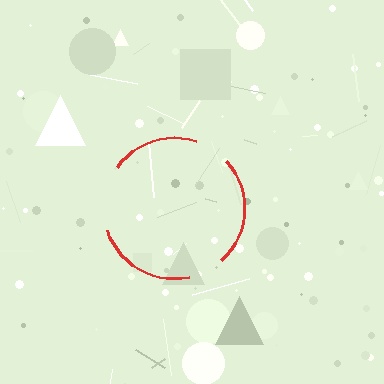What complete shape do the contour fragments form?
The contour fragments form a circle.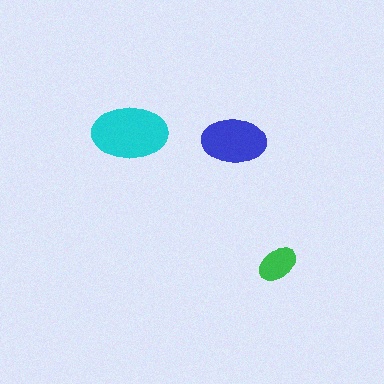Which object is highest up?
The cyan ellipse is topmost.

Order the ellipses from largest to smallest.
the cyan one, the blue one, the green one.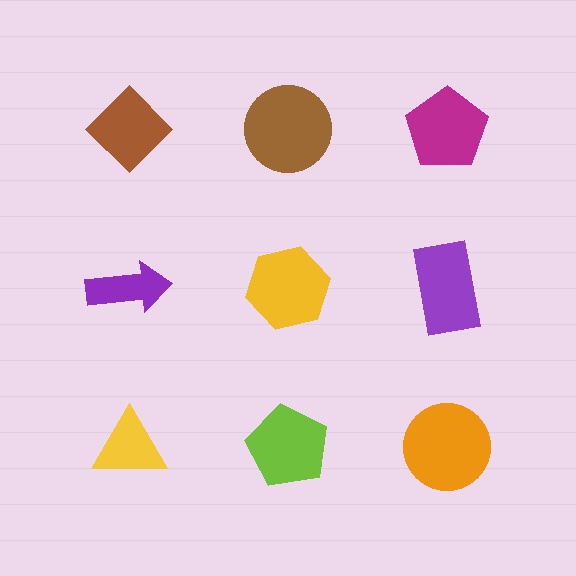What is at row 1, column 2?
A brown circle.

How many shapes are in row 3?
3 shapes.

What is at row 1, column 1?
A brown diamond.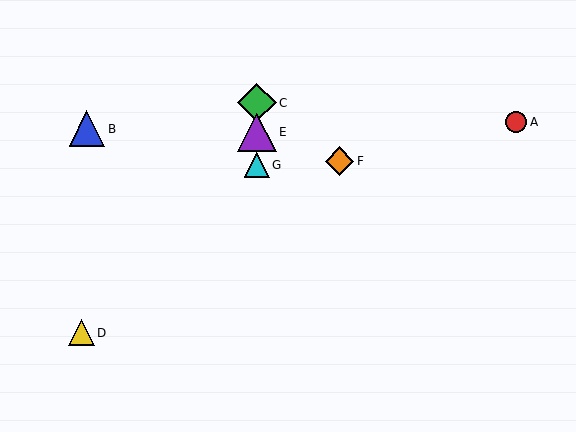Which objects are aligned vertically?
Objects C, E, G are aligned vertically.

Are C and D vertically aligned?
No, C is at x≈257 and D is at x≈81.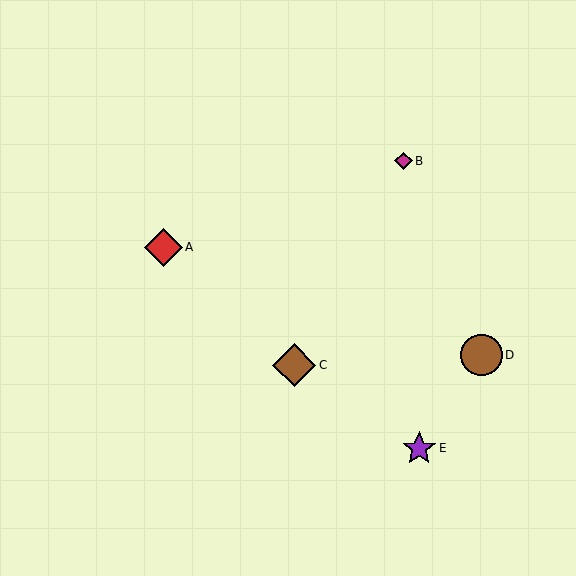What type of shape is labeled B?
Shape B is a magenta diamond.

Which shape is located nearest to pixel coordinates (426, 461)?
The purple star (labeled E) at (419, 448) is nearest to that location.